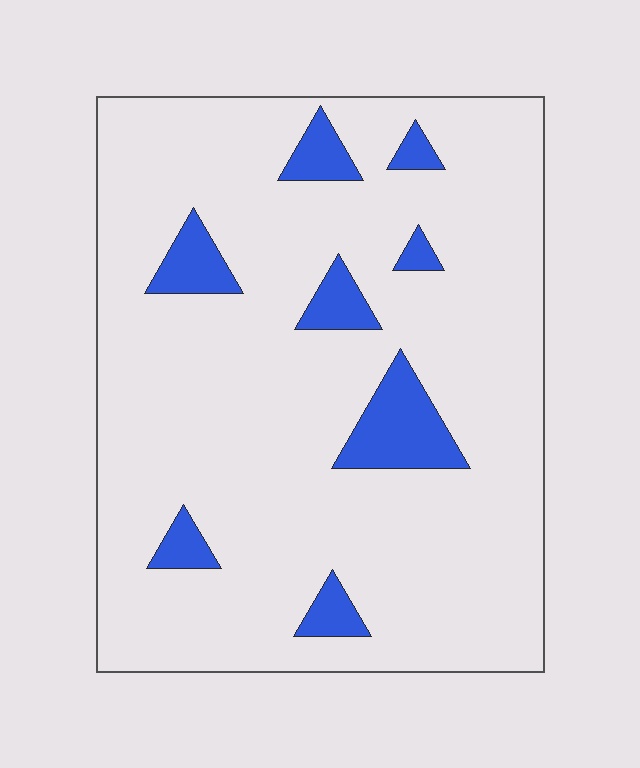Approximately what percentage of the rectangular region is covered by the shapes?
Approximately 10%.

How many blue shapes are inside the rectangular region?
8.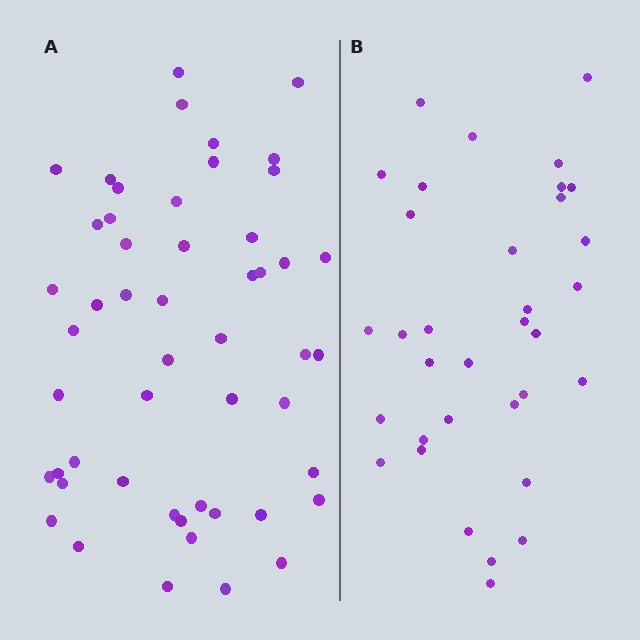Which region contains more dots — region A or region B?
Region A (the left region) has more dots.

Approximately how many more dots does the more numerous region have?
Region A has approximately 15 more dots than region B.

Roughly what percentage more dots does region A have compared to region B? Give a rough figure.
About 50% more.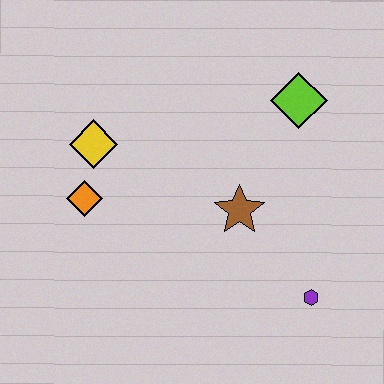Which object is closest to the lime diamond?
The brown star is closest to the lime diamond.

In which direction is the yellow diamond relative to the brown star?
The yellow diamond is to the left of the brown star.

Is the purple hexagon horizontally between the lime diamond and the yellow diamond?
No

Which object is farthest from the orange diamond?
The purple hexagon is farthest from the orange diamond.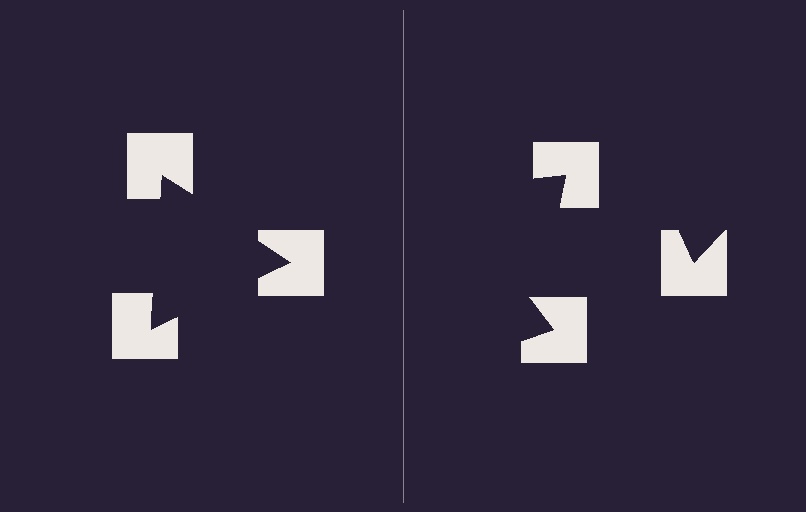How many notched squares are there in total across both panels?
6 — 3 on each side.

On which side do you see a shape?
An illusory triangle appears on the left side. On the right side the wedge cuts are rotated, so no coherent shape forms.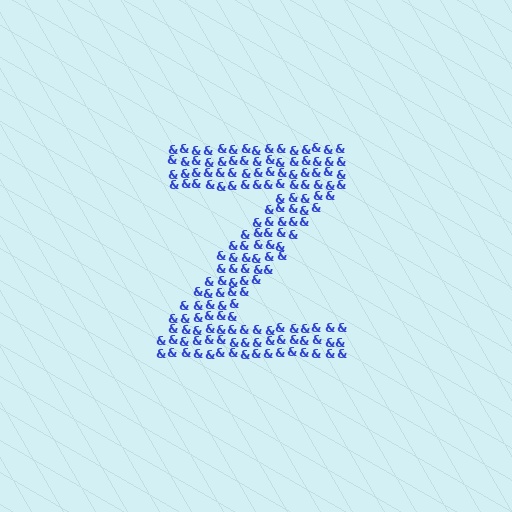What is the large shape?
The large shape is the letter Z.